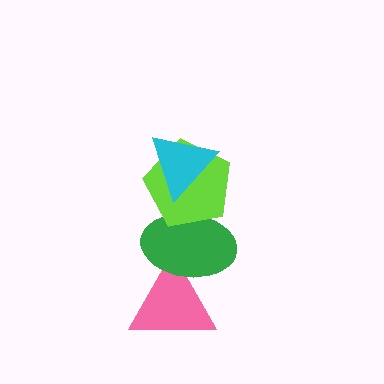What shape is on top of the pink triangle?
The green ellipse is on top of the pink triangle.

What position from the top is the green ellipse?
The green ellipse is 3rd from the top.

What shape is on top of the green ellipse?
The lime pentagon is on top of the green ellipse.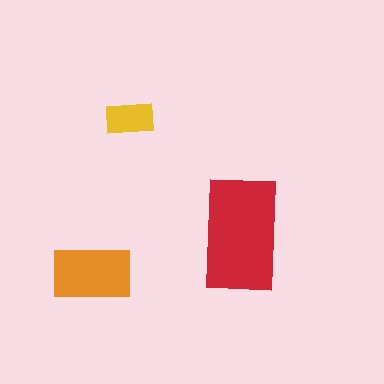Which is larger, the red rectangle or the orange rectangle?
The red one.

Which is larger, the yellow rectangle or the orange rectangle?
The orange one.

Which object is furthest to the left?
The orange rectangle is leftmost.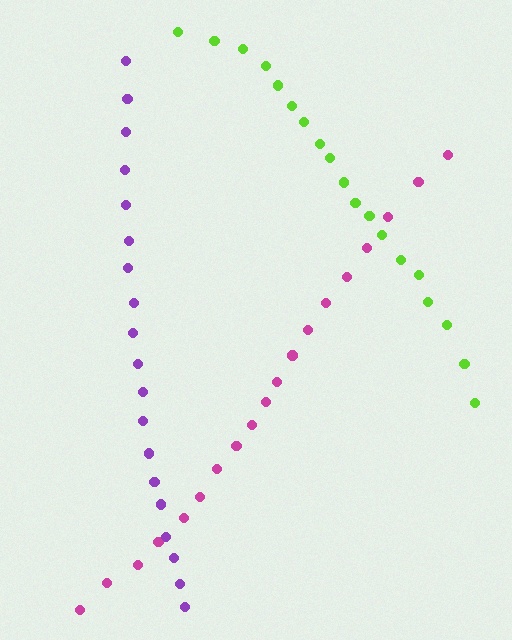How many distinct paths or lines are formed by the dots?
There are 3 distinct paths.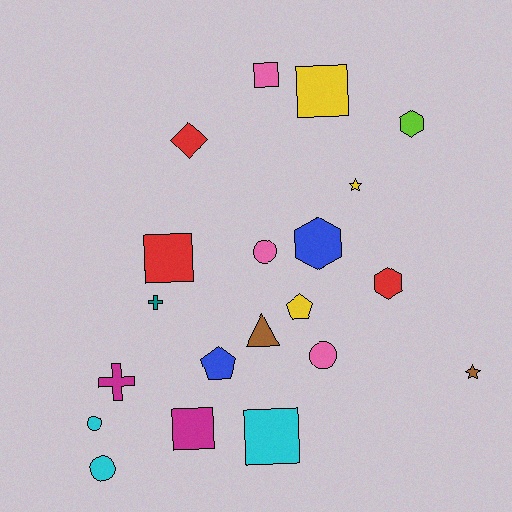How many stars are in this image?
There are 2 stars.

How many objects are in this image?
There are 20 objects.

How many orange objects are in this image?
There are no orange objects.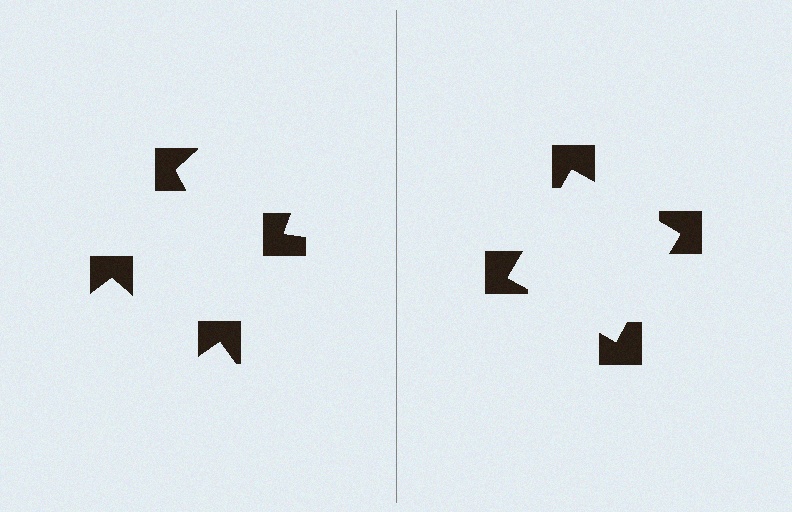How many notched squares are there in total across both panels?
8 — 4 on each side.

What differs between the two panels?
The notched squares are positioned identically on both sides; only the wedge orientations differ. On the right they align to a square; on the left they are misaligned.